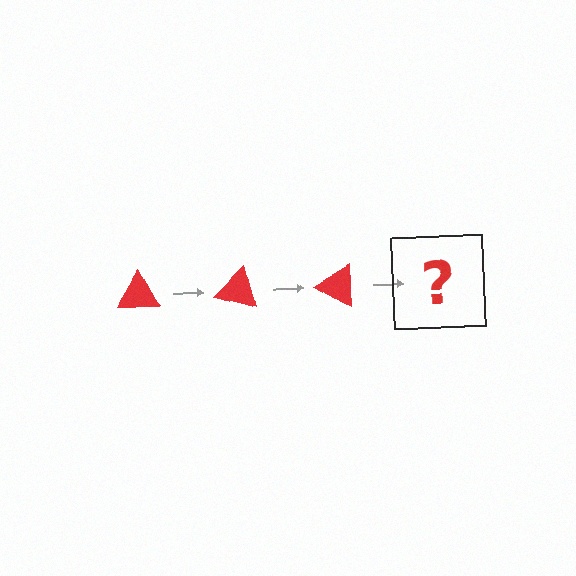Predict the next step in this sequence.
The next step is a red triangle rotated 45 degrees.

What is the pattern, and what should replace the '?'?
The pattern is that the triangle rotates 15 degrees each step. The '?' should be a red triangle rotated 45 degrees.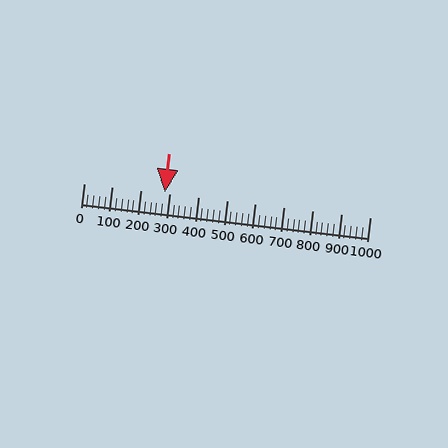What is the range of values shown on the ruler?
The ruler shows values from 0 to 1000.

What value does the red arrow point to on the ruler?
The red arrow points to approximately 283.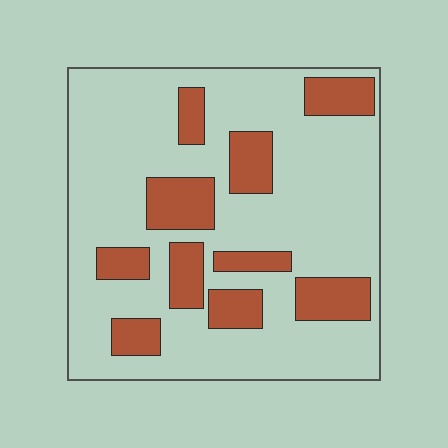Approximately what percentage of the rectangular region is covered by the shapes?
Approximately 25%.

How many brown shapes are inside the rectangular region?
10.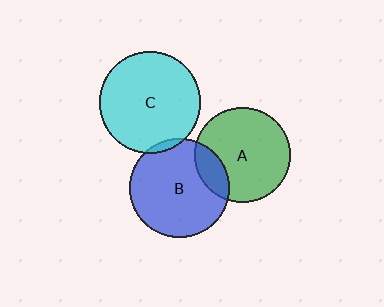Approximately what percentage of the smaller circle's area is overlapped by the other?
Approximately 15%.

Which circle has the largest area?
Circle C (cyan).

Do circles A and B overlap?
Yes.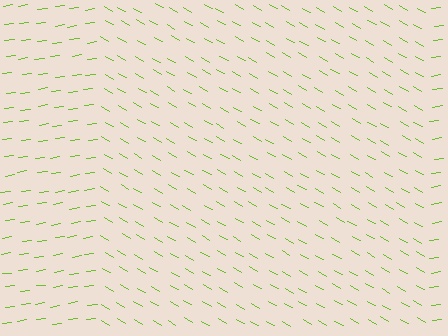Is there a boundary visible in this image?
Yes, there is a texture boundary formed by a change in line orientation.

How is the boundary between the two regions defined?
The boundary is defined purely by a change in line orientation (approximately 38 degrees difference). All lines are the same color and thickness.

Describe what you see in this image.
The image is filled with small lime line segments. A rectangle region in the image has lines oriented differently from the surrounding lines, creating a visible texture boundary.